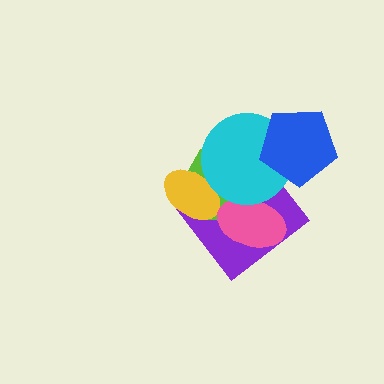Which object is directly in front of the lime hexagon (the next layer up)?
The yellow ellipse is directly in front of the lime hexagon.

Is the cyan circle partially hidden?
Yes, it is partially covered by another shape.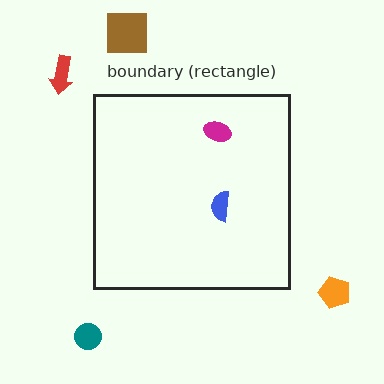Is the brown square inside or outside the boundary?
Outside.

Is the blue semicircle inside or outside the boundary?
Inside.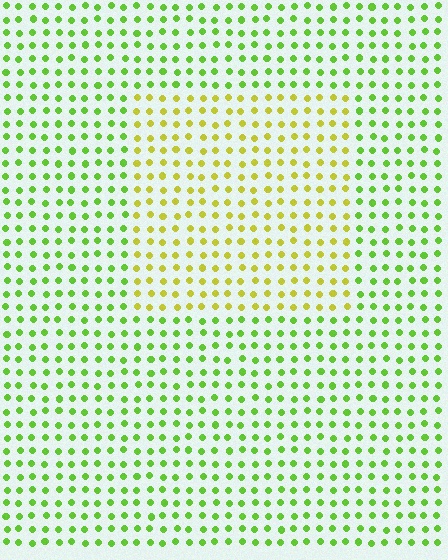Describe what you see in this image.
The image is filled with small lime elements in a uniform arrangement. A rectangle-shaped region is visible where the elements are tinted to a slightly different hue, forming a subtle color boundary.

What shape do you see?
I see a rectangle.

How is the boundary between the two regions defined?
The boundary is defined purely by a slight shift in hue (about 39 degrees). Spacing, size, and orientation are identical on both sides.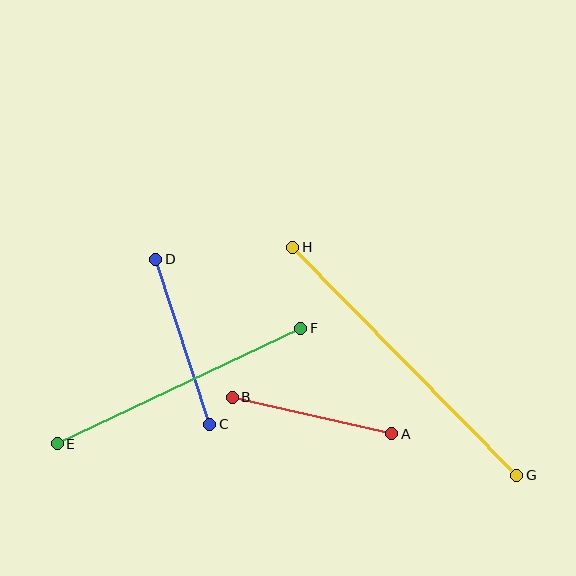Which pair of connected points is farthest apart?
Points G and H are farthest apart.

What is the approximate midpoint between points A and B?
The midpoint is at approximately (312, 416) pixels.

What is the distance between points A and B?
The distance is approximately 164 pixels.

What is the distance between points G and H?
The distance is approximately 319 pixels.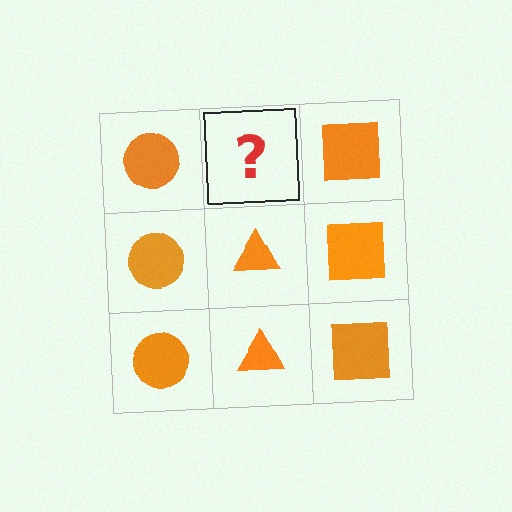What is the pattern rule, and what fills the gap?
The rule is that each column has a consistent shape. The gap should be filled with an orange triangle.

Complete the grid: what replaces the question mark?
The question mark should be replaced with an orange triangle.